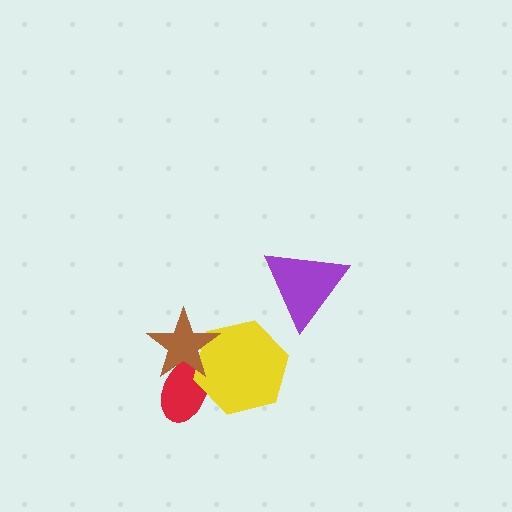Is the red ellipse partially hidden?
Yes, it is partially covered by another shape.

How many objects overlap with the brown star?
2 objects overlap with the brown star.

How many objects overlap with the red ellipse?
2 objects overlap with the red ellipse.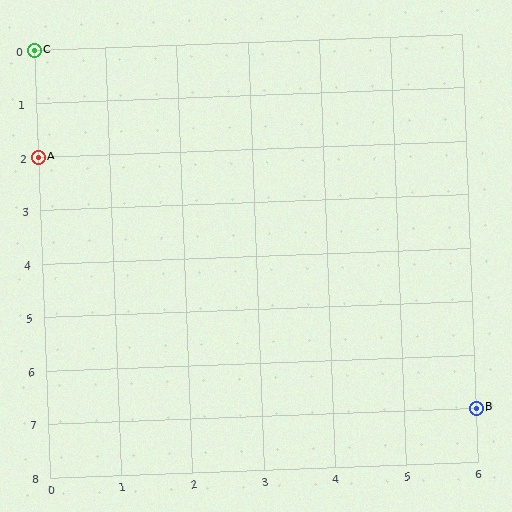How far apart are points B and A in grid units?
Points B and A are 6 columns and 5 rows apart (about 7.8 grid units diagonally).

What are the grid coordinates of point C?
Point C is at grid coordinates (0, 0).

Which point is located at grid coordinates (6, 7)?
Point B is at (6, 7).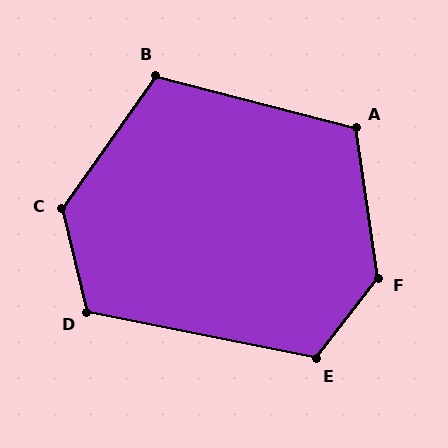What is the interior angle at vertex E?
Approximately 116 degrees (obtuse).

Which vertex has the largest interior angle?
F, at approximately 134 degrees.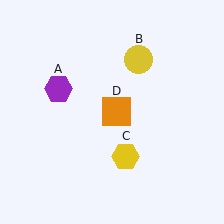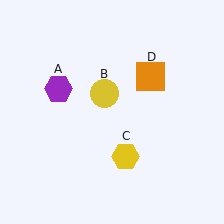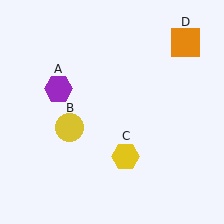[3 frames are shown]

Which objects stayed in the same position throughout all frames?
Purple hexagon (object A) and yellow hexagon (object C) remained stationary.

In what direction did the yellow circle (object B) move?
The yellow circle (object B) moved down and to the left.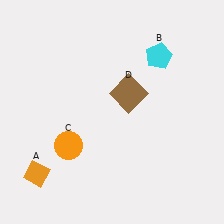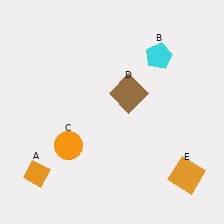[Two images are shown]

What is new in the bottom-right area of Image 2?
An orange square (E) was added in the bottom-right area of Image 2.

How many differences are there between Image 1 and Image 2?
There is 1 difference between the two images.